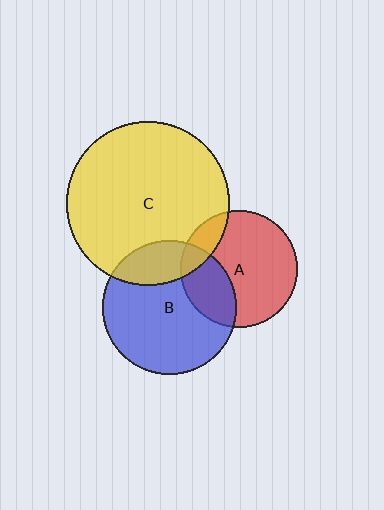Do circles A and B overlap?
Yes.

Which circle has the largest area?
Circle C (yellow).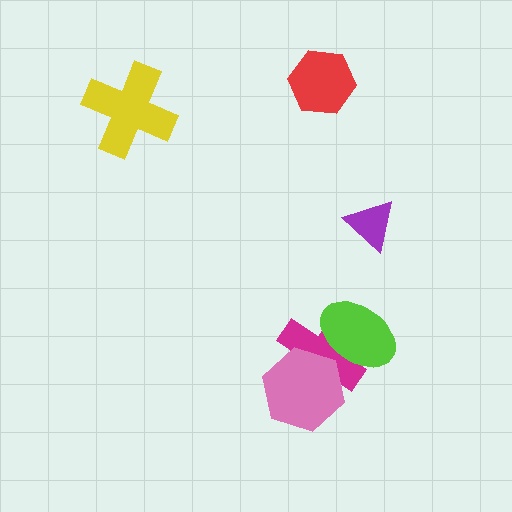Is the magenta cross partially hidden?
Yes, it is partially covered by another shape.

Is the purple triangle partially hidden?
No, no other shape covers it.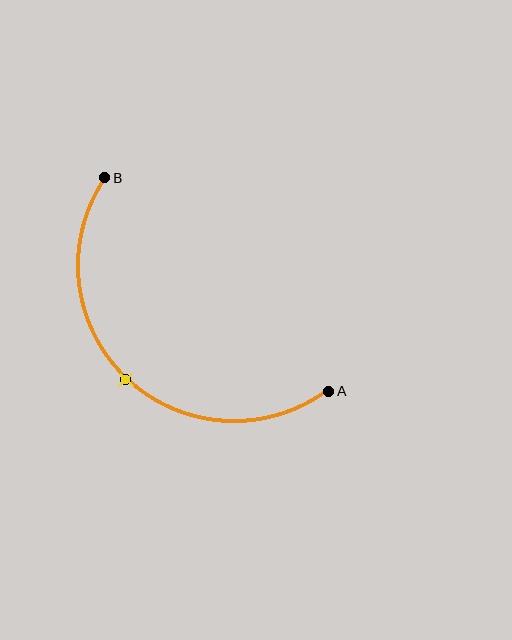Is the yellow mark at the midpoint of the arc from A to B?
Yes. The yellow mark lies on the arc at equal arc-length from both A and B — it is the arc midpoint.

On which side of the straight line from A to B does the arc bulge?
The arc bulges below and to the left of the straight line connecting A and B.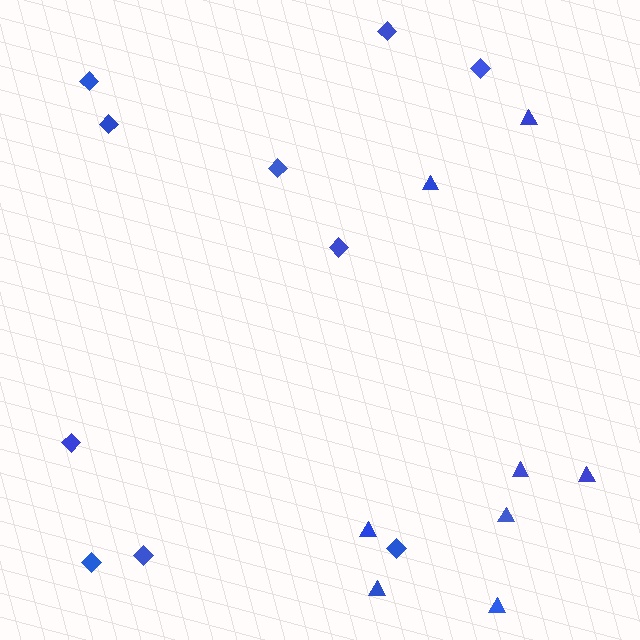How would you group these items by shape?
There are 2 groups: one group of triangles (8) and one group of diamonds (10).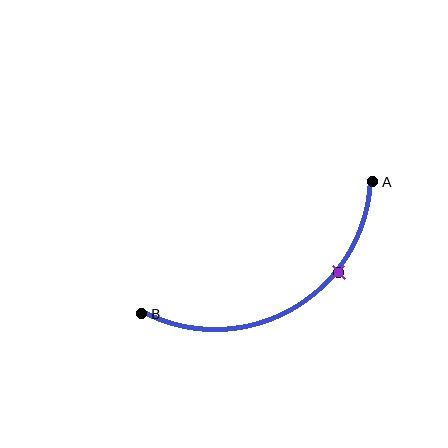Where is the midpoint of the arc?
The arc midpoint is the point on the curve farthest from the straight line joining A and B. It sits below that line.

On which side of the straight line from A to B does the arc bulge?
The arc bulges below the straight line connecting A and B.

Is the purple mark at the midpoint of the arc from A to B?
No. The purple mark lies on the arc but is closer to endpoint A. The arc midpoint would be at the point on the curve equidistant along the arc from both A and B.